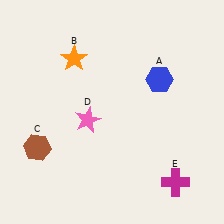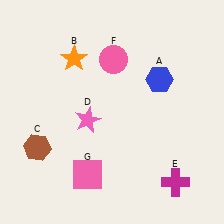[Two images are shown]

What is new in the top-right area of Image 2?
A pink circle (F) was added in the top-right area of Image 2.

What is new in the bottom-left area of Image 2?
A pink square (G) was added in the bottom-left area of Image 2.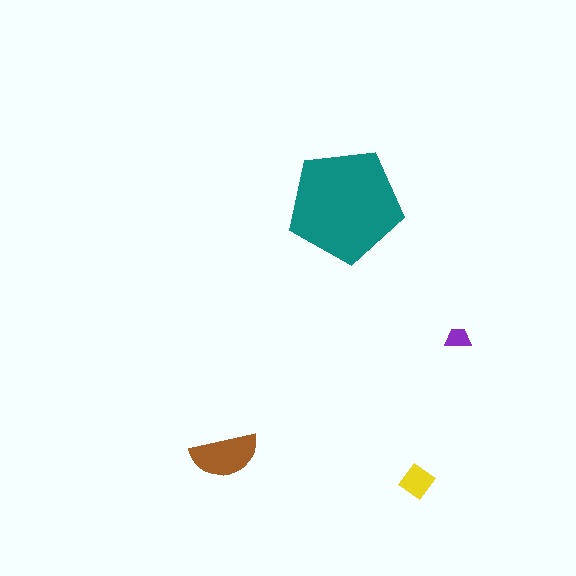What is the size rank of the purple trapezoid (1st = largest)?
4th.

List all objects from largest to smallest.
The teal pentagon, the brown semicircle, the yellow diamond, the purple trapezoid.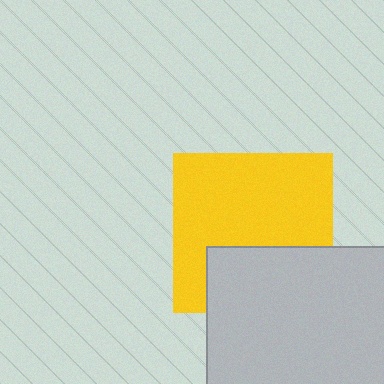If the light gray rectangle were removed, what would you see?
You would see the complete yellow square.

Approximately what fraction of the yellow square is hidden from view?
Roughly 34% of the yellow square is hidden behind the light gray rectangle.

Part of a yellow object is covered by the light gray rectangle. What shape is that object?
It is a square.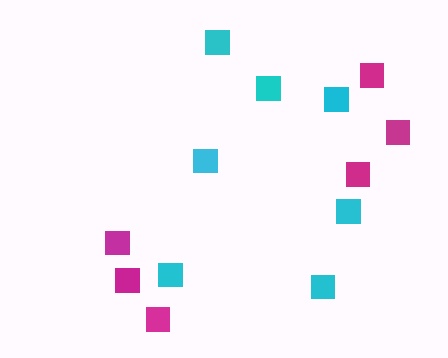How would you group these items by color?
There are 2 groups: one group of magenta squares (6) and one group of cyan squares (7).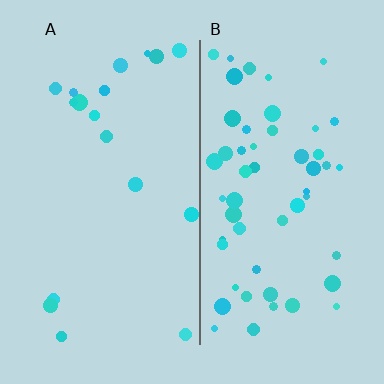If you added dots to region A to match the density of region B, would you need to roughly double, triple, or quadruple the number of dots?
Approximately triple.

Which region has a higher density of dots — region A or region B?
B (the right).